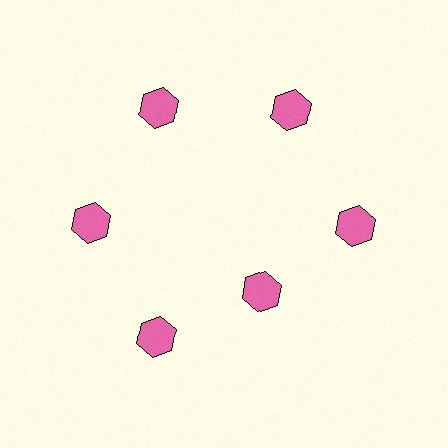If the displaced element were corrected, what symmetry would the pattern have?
It would have 6-fold rotational symmetry — the pattern would map onto itself every 60 degrees.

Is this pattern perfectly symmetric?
No. The 6 pink hexagons are arranged in a ring, but one element near the 5 o'clock position is pulled inward toward the center, breaking the 6-fold rotational symmetry.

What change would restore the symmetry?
The symmetry would be restored by moving it outward, back onto the ring so that all 6 hexagons sit at equal angles and equal distance from the center.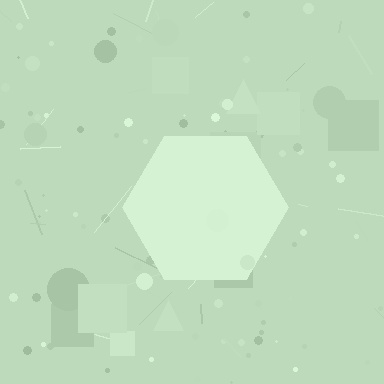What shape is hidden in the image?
A hexagon is hidden in the image.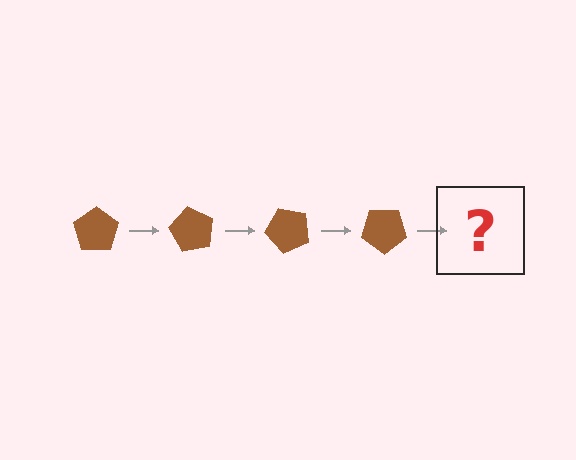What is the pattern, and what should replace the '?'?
The pattern is that the pentagon rotates 60 degrees each step. The '?' should be a brown pentagon rotated 240 degrees.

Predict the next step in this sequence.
The next step is a brown pentagon rotated 240 degrees.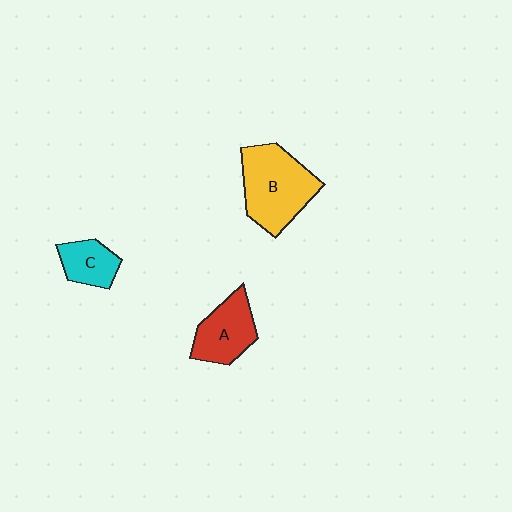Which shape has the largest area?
Shape B (yellow).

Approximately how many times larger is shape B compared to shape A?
Approximately 1.5 times.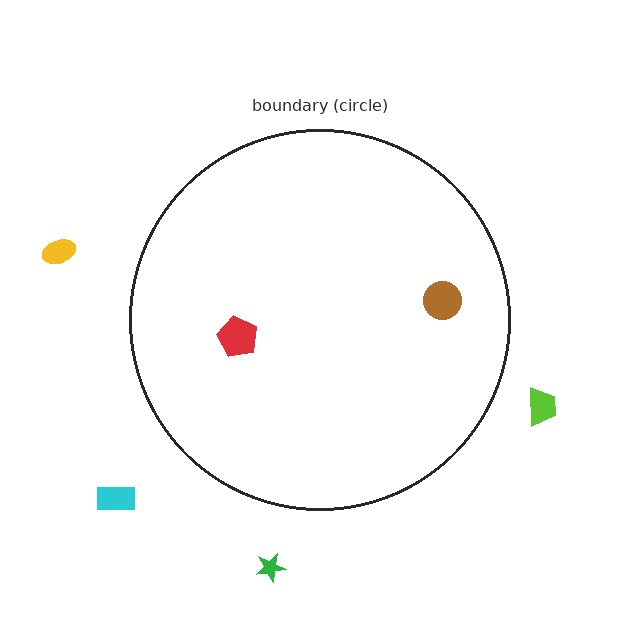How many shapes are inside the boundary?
2 inside, 4 outside.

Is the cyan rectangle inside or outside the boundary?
Outside.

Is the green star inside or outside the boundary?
Outside.